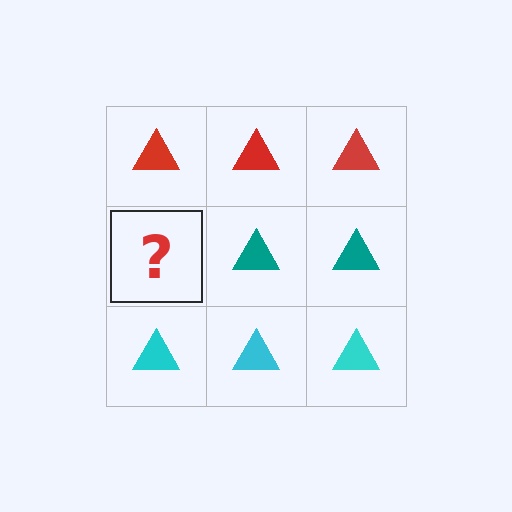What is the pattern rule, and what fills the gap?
The rule is that each row has a consistent color. The gap should be filled with a teal triangle.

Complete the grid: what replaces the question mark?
The question mark should be replaced with a teal triangle.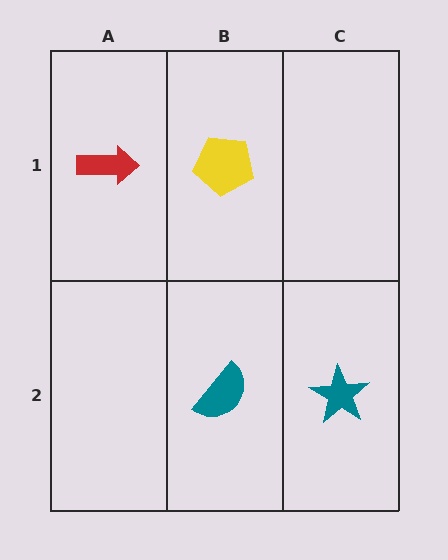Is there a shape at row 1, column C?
No, that cell is empty.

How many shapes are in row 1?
2 shapes.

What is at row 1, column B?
A yellow pentagon.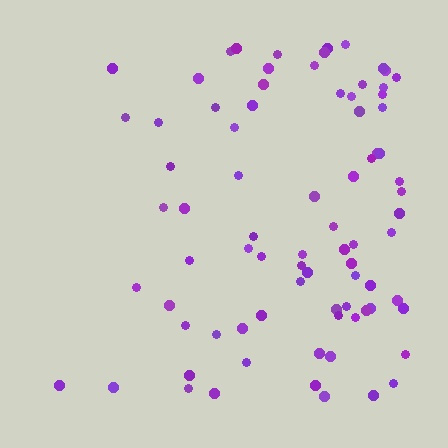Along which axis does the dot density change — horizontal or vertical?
Horizontal.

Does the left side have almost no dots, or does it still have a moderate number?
Still a moderate number, just noticeably fewer than the right.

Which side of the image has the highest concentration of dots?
The right.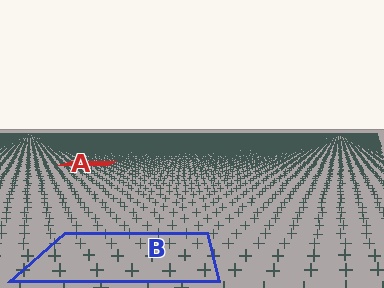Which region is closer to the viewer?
Region B is closer. The texture elements there are larger and more spread out.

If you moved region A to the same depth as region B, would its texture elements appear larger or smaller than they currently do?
They would appear larger. At a closer depth, the same texture elements are projected at a bigger on-screen size.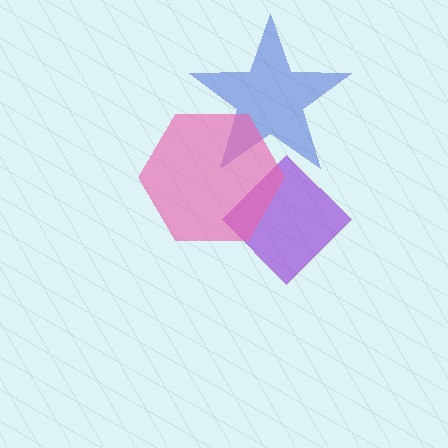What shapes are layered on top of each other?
The layered shapes are: a purple diamond, a blue star, a pink hexagon.